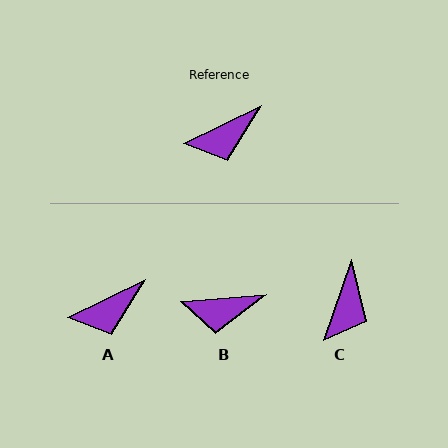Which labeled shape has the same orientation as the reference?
A.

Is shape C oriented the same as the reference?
No, it is off by about 45 degrees.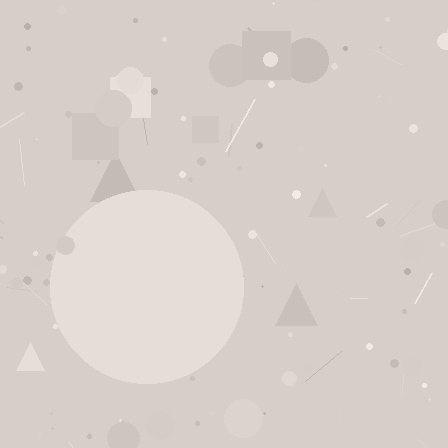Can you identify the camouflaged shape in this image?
The camouflaged shape is a circle.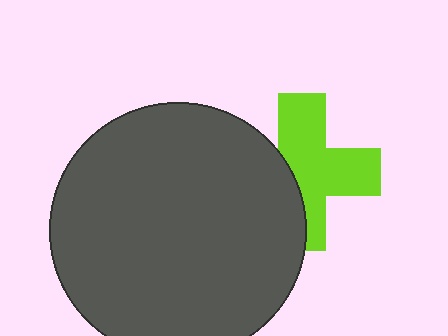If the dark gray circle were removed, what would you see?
You would see the complete lime cross.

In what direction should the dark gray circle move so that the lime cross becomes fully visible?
The dark gray circle should move left. That is the shortest direction to clear the overlap and leave the lime cross fully visible.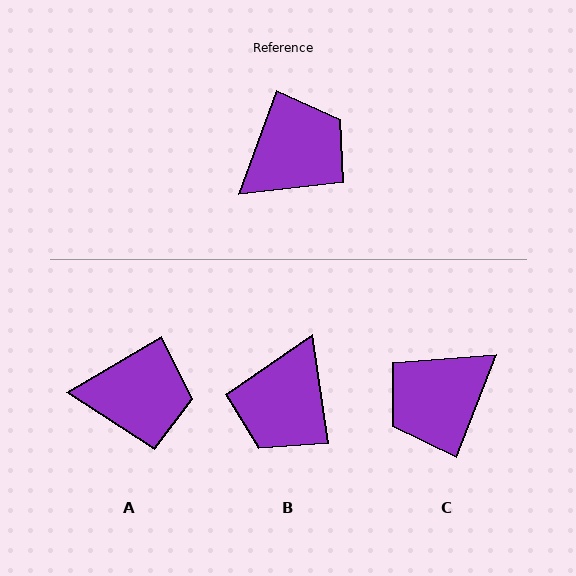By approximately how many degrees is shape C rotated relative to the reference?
Approximately 178 degrees counter-clockwise.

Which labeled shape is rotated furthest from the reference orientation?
C, about 178 degrees away.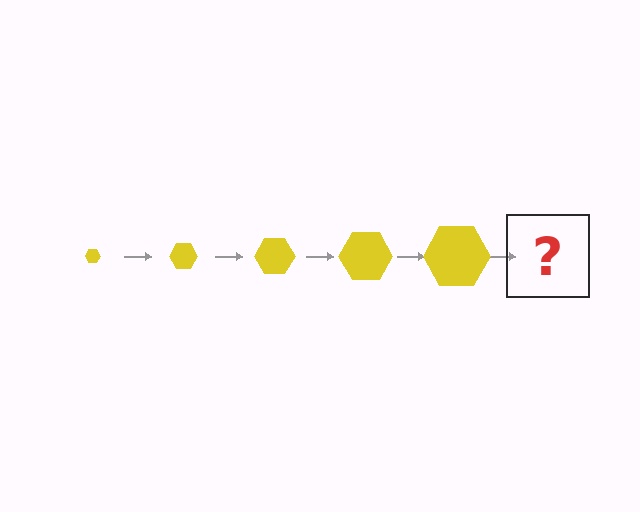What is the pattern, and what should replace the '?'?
The pattern is that the hexagon gets progressively larger each step. The '?' should be a yellow hexagon, larger than the previous one.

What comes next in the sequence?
The next element should be a yellow hexagon, larger than the previous one.